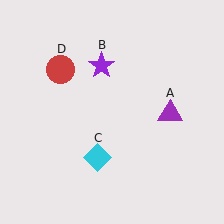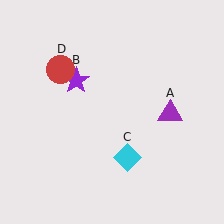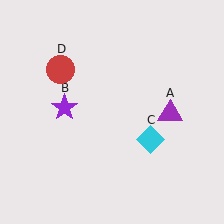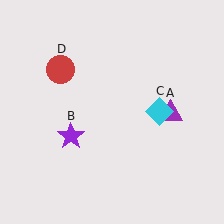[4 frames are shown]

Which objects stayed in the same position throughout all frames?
Purple triangle (object A) and red circle (object D) remained stationary.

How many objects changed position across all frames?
2 objects changed position: purple star (object B), cyan diamond (object C).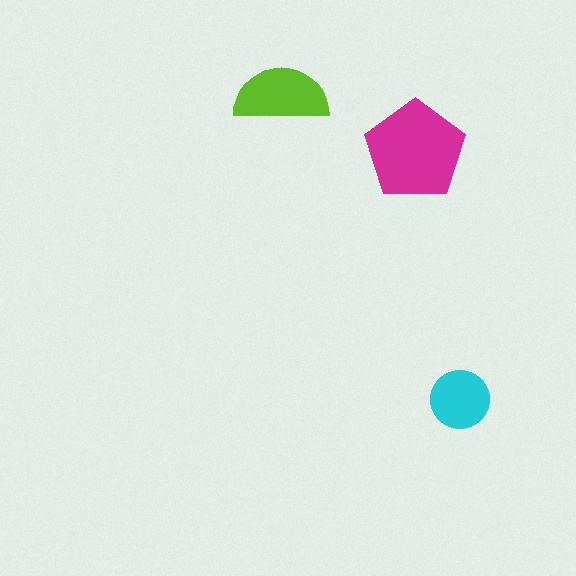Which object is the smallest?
The cyan circle.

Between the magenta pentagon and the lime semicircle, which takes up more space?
The magenta pentagon.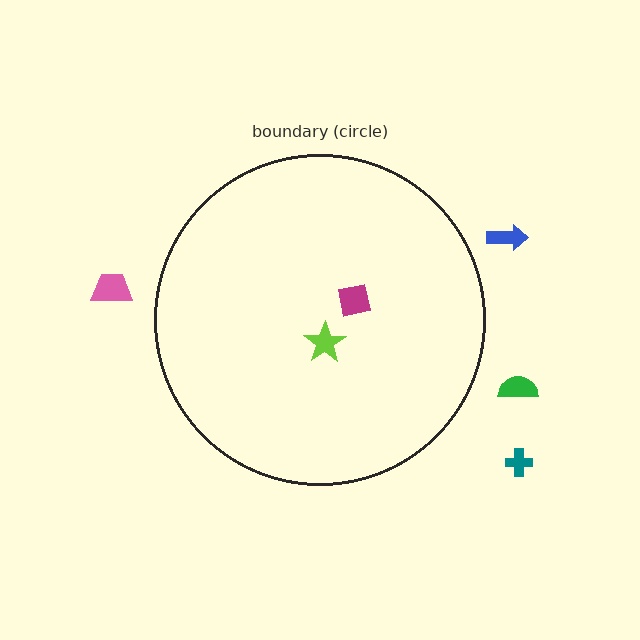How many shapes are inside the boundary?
2 inside, 4 outside.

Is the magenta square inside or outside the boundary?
Inside.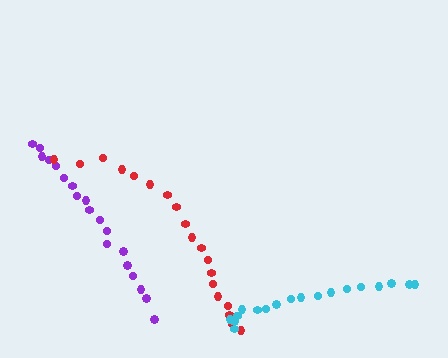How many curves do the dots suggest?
There are 3 distinct paths.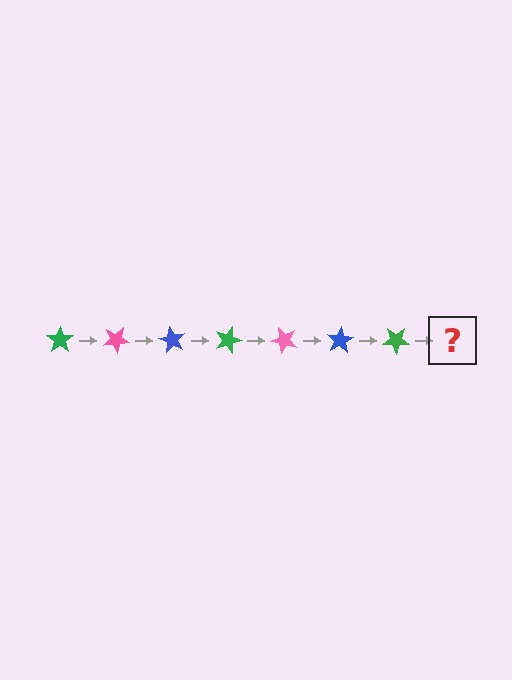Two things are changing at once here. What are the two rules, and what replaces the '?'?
The two rules are that it rotates 30 degrees each step and the color cycles through green, pink, and blue. The '?' should be a pink star, rotated 210 degrees from the start.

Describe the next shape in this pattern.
It should be a pink star, rotated 210 degrees from the start.